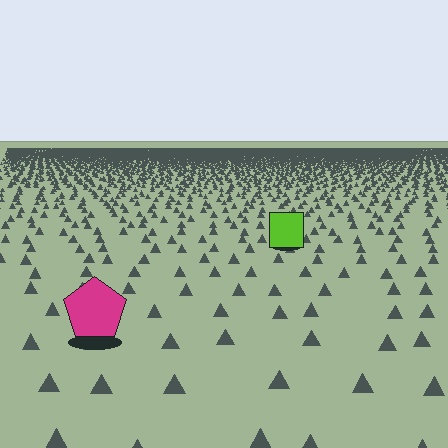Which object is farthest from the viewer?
The lime square is farthest from the viewer. It appears smaller and the ground texture around it is denser.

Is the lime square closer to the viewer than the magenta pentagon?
No. The magenta pentagon is closer — you can tell from the texture gradient: the ground texture is coarser near it.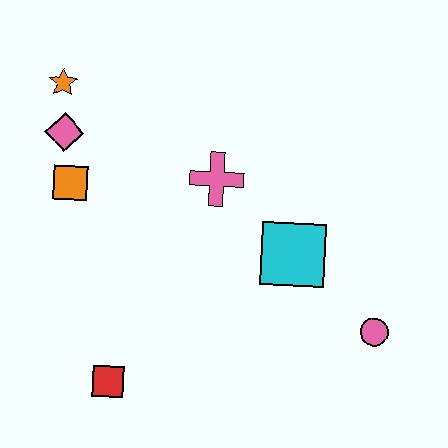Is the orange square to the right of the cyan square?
No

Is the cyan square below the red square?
No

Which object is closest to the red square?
The orange square is closest to the red square.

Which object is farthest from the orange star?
The pink circle is farthest from the orange star.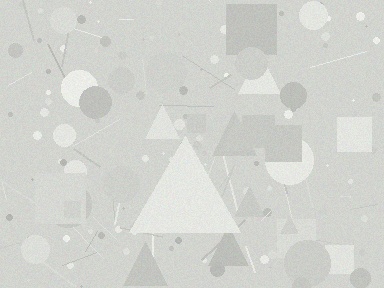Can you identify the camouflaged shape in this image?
The camouflaged shape is a triangle.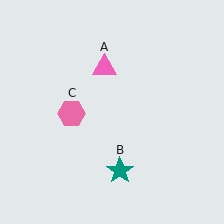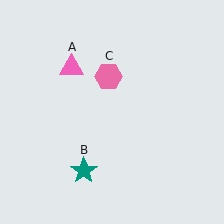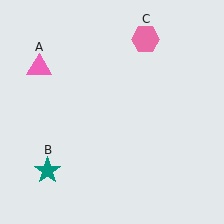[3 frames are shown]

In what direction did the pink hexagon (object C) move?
The pink hexagon (object C) moved up and to the right.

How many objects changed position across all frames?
3 objects changed position: pink triangle (object A), teal star (object B), pink hexagon (object C).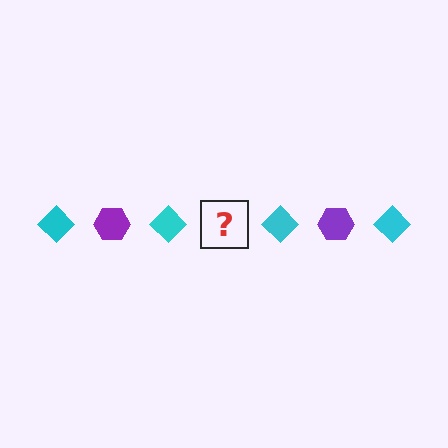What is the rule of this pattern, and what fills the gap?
The rule is that the pattern alternates between cyan diamond and purple hexagon. The gap should be filled with a purple hexagon.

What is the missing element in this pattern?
The missing element is a purple hexagon.